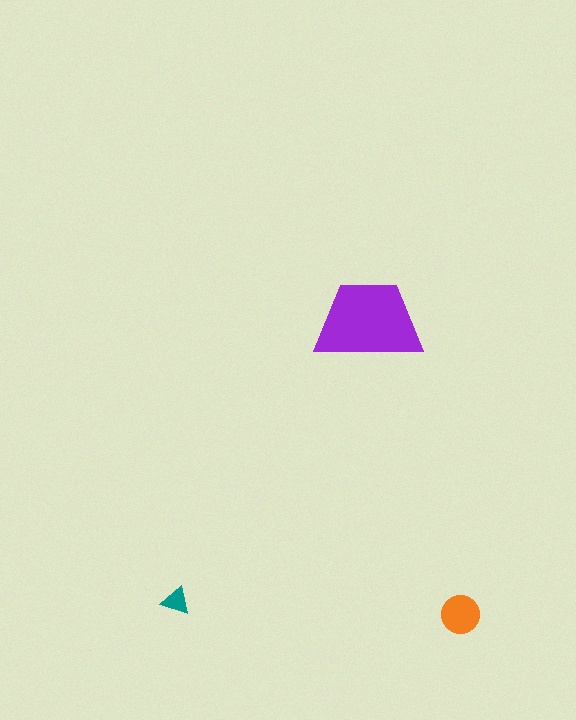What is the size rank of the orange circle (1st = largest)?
2nd.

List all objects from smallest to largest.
The teal triangle, the orange circle, the purple trapezoid.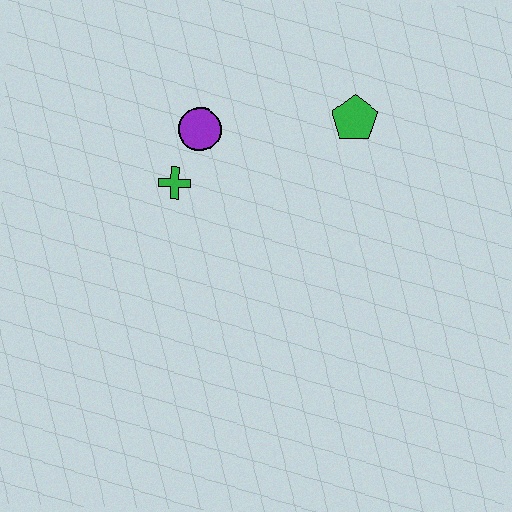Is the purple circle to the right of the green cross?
Yes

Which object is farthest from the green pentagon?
The green cross is farthest from the green pentagon.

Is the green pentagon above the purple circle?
Yes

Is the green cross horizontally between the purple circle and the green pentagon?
No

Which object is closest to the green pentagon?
The purple circle is closest to the green pentagon.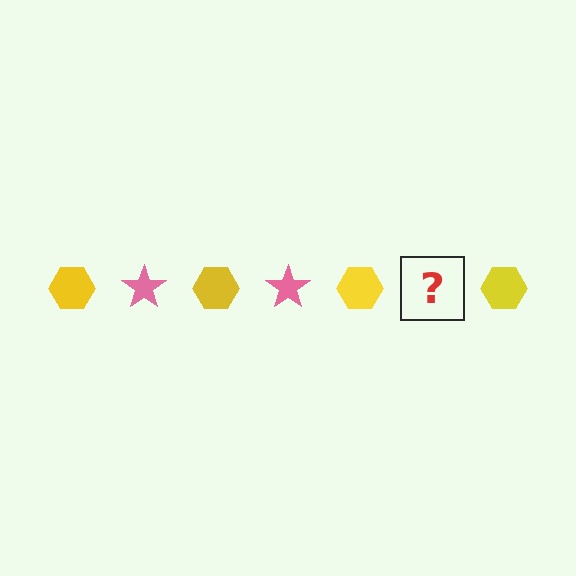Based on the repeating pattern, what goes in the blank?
The blank should be a pink star.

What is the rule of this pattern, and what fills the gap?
The rule is that the pattern alternates between yellow hexagon and pink star. The gap should be filled with a pink star.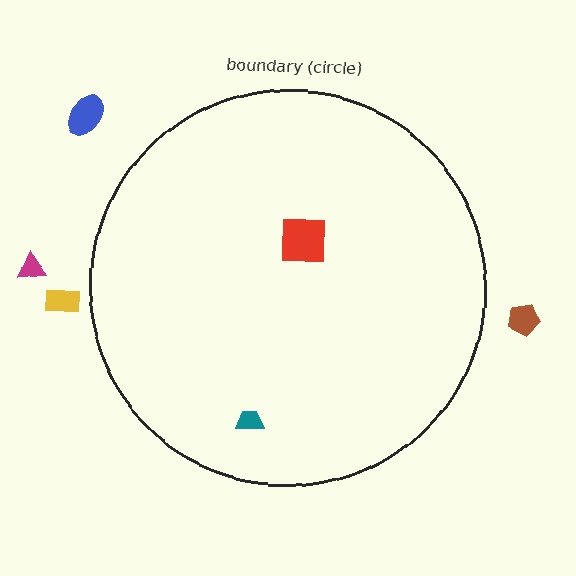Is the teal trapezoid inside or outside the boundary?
Inside.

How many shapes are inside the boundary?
2 inside, 4 outside.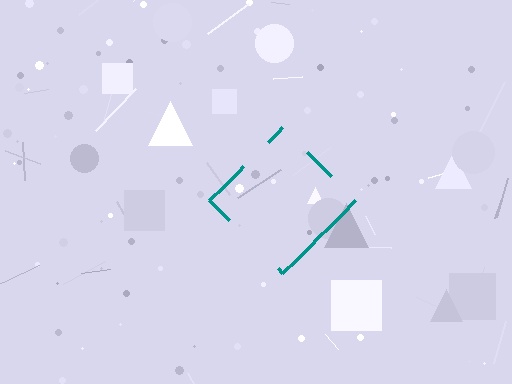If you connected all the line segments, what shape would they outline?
They would outline a diamond.